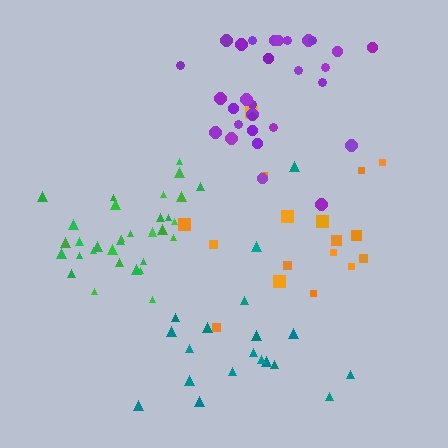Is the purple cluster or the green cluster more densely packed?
Green.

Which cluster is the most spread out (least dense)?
Orange.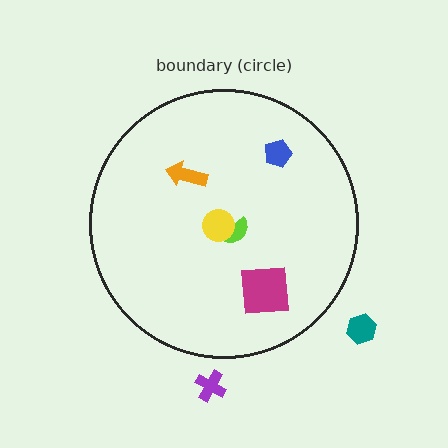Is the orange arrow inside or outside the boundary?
Inside.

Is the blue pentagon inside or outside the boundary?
Inside.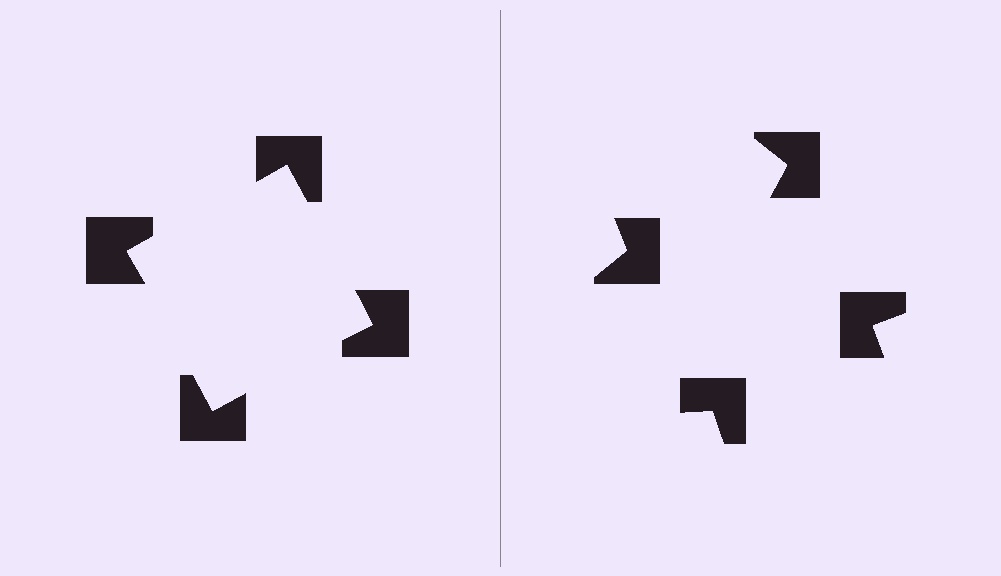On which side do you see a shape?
An illusory square appears on the left side. On the right side the wedge cuts are rotated, so no coherent shape forms.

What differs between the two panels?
The notched squares are positioned identically on both sides; only the wedge orientations differ. On the left they align to a square; on the right they are misaligned.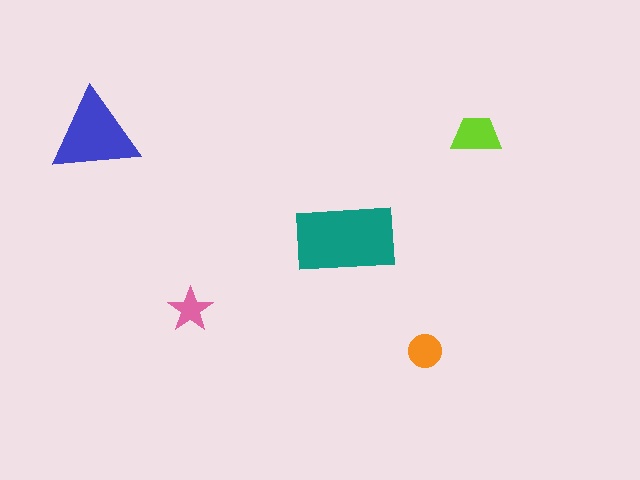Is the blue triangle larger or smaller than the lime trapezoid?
Larger.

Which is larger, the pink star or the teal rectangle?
The teal rectangle.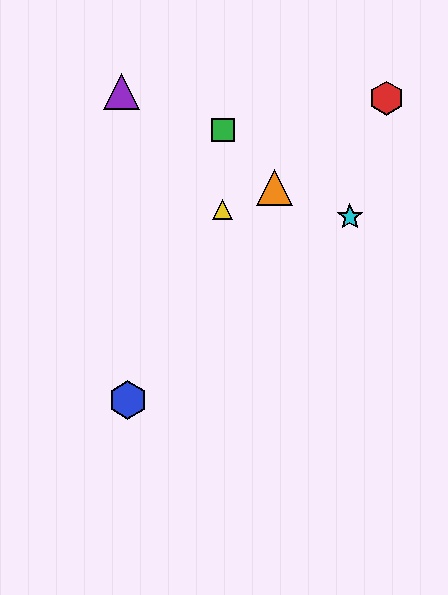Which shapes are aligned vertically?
The green square, the yellow triangle are aligned vertically.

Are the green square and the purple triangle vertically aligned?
No, the green square is at x≈223 and the purple triangle is at x≈121.